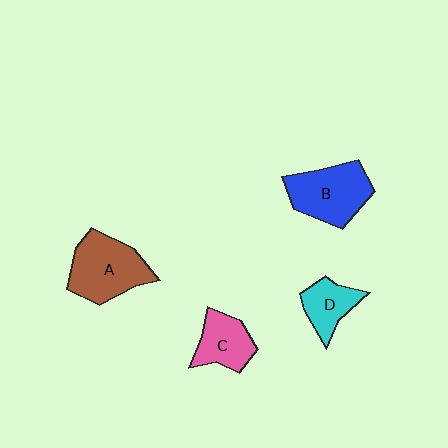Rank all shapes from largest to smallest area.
From largest to smallest: A (brown), B (blue), C (pink), D (cyan).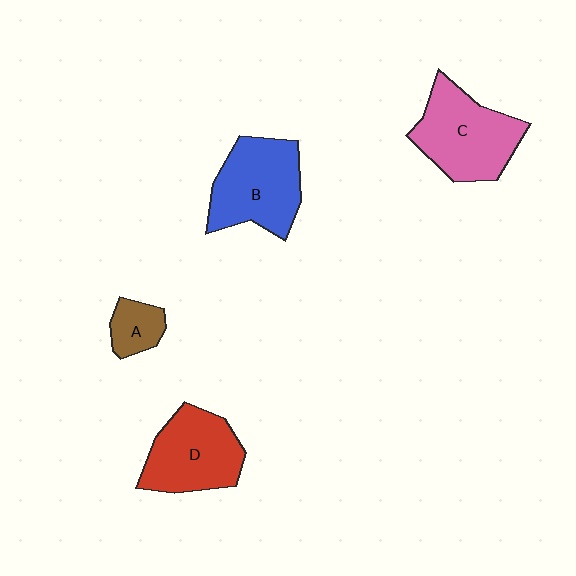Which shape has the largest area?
Shape C (pink).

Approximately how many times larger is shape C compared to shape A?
Approximately 2.9 times.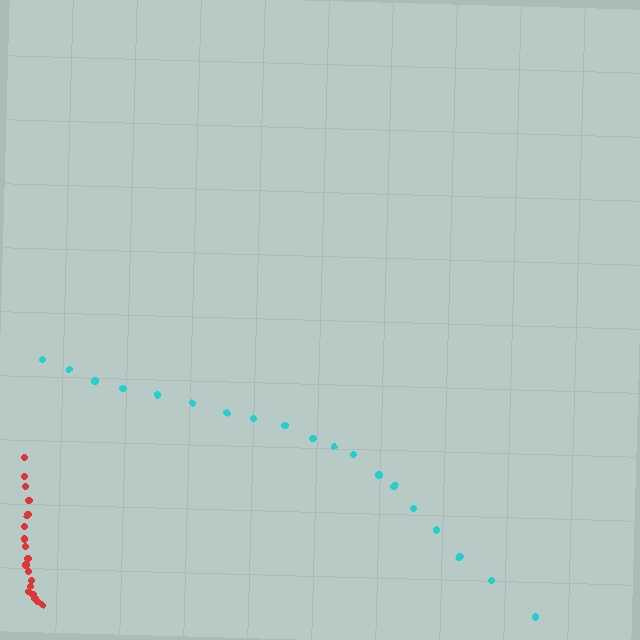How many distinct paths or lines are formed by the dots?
There are 2 distinct paths.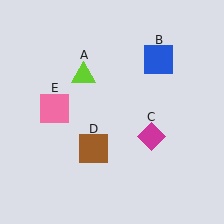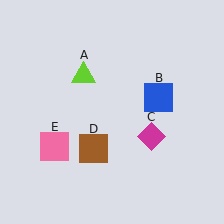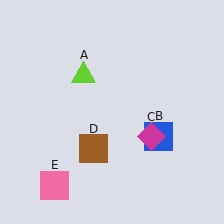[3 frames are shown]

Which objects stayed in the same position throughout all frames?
Lime triangle (object A) and magenta diamond (object C) and brown square (object D) remained stationary.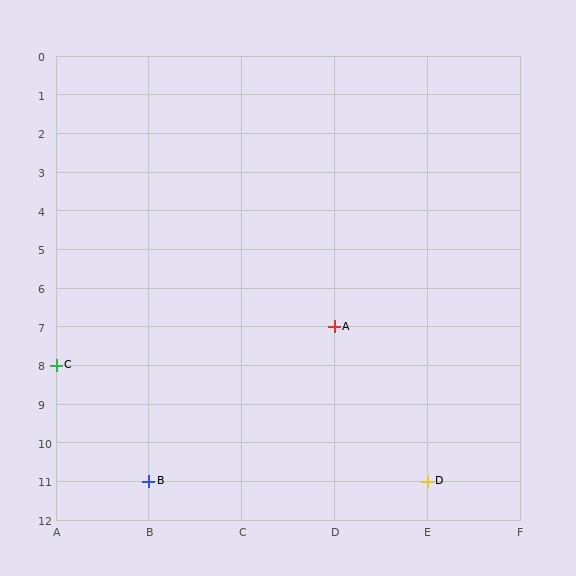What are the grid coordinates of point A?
Point A is at grid coordinates (D, 7).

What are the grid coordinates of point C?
Point C is at grid coordinates (A, 8).